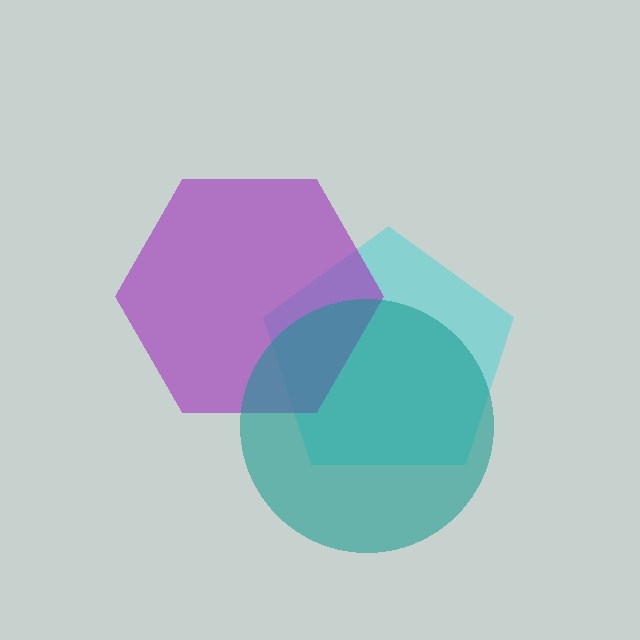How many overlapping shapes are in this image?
There are 3 overlapping shapes in the image.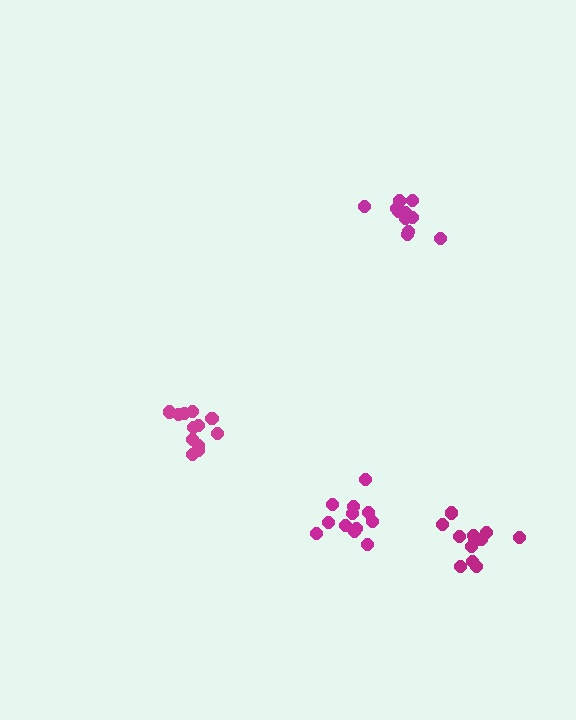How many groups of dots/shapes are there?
There are 4 groups.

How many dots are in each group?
Group 1: 12 dots, Group 2: 12 dots, Group 3: 12 dots, Group 4: 12 dots (48 total).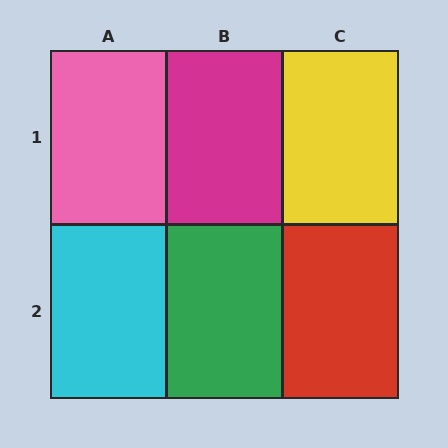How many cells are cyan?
1 cell is cyan.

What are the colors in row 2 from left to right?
Cyan, green, red.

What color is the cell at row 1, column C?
Yellow.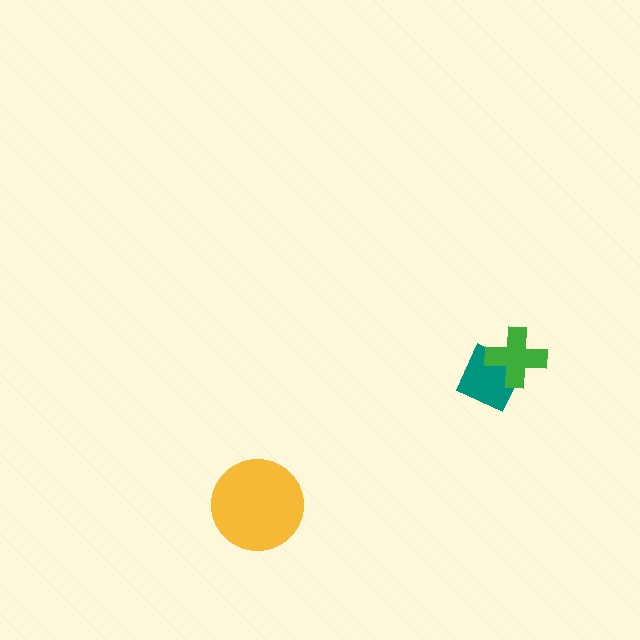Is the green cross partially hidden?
No, no other shape covers it.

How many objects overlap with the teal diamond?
1 object overlaps with the teal diamond.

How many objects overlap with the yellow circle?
0 objects overlap with the yellow circle.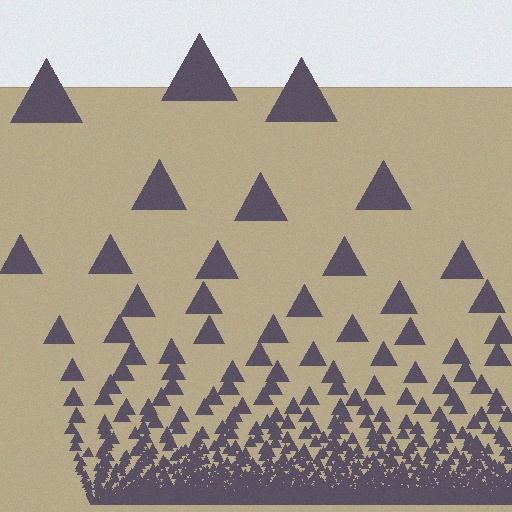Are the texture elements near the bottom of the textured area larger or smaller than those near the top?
Smaller. The gradient is inverted — elements near the bottom are smaller and denser.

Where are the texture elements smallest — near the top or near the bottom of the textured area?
Near the bottom.